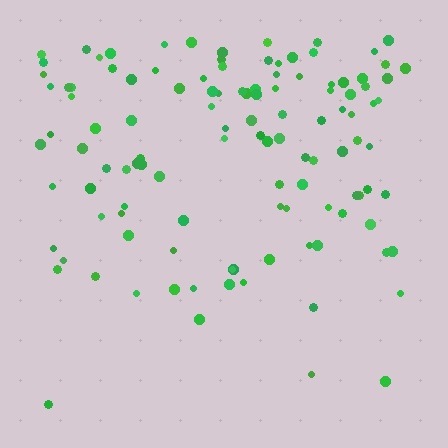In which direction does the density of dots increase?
From bottom to top, with the top side densest.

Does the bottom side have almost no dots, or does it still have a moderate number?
Still a moderate number, just noticeably fewer than the top.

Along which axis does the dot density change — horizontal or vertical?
Vertical.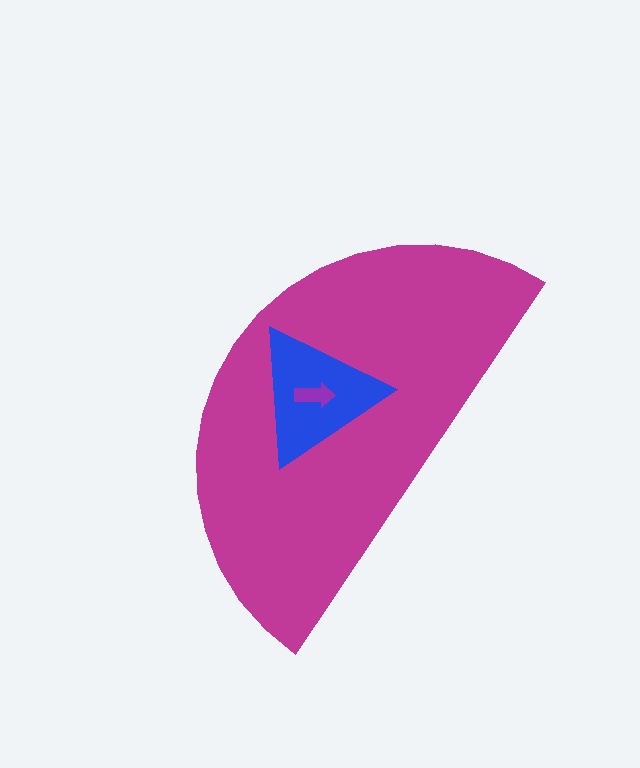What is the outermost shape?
The magenta semicircle.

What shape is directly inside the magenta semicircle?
The blue triangle.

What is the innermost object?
The purple arrow.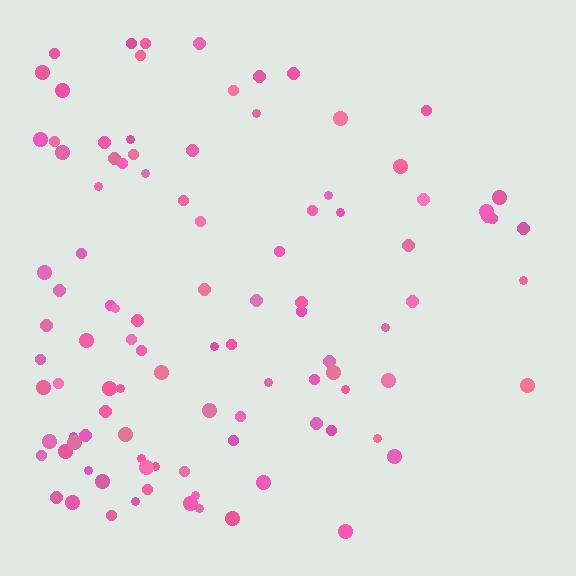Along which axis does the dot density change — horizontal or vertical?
Horizontal.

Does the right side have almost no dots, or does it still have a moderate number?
Still a moderate number, just noticeably fewer than the left.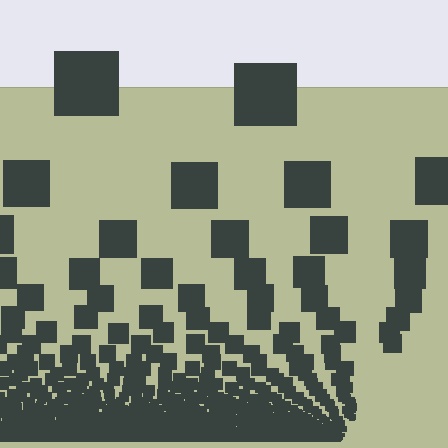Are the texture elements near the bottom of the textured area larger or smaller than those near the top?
Smaller. The gradient is inverted — elements near the bottom are smaller and denser.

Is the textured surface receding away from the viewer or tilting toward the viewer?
The surface appears to tilt toward the viewer. Texture elements get larger and sparser toward the top.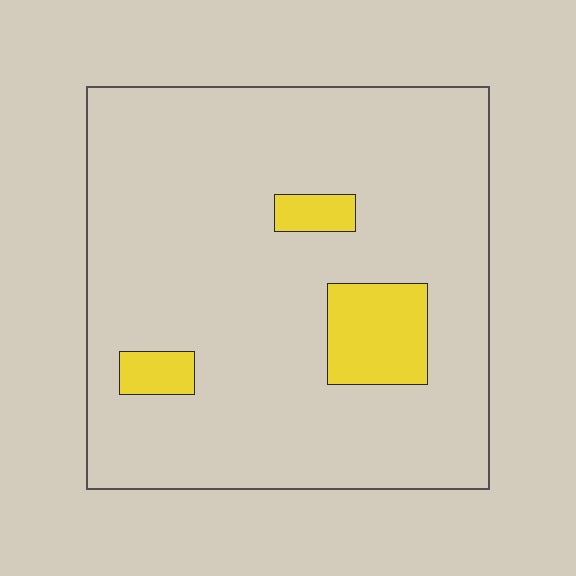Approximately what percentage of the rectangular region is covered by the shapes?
Approximately 10%.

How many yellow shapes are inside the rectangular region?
3.